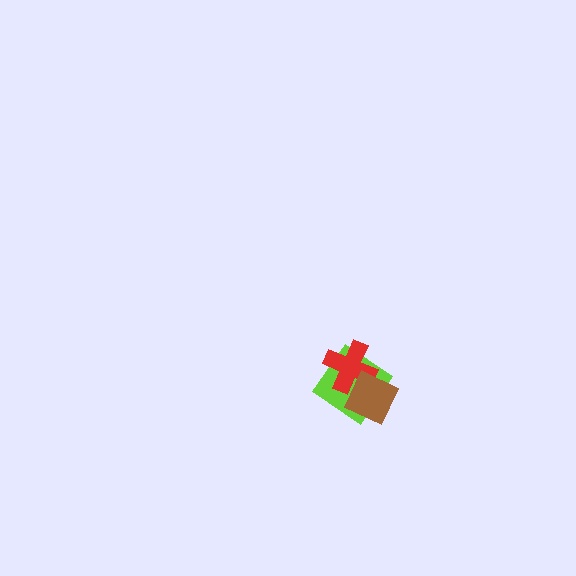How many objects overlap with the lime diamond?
2 objects overlap with the lime diamond.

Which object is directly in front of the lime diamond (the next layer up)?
The red cross is directly in front of the lime diamond.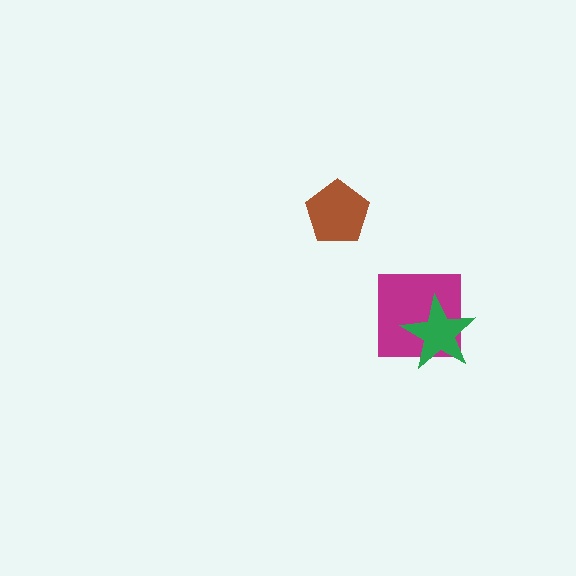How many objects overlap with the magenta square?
1 object overlaps with the magenta square.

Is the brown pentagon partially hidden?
No, no other shape covers it.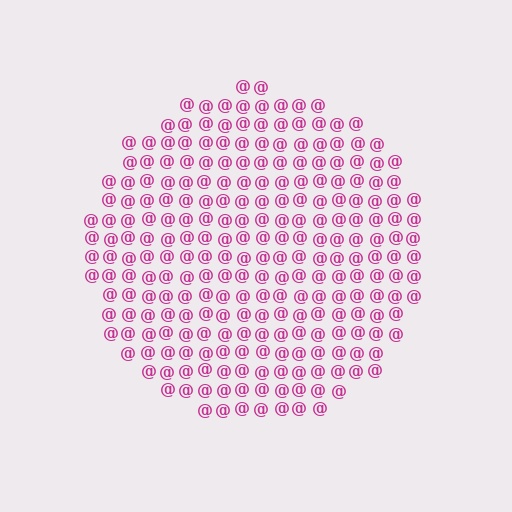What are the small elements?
The small elements are at signs.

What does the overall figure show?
The overall figure shows a circle.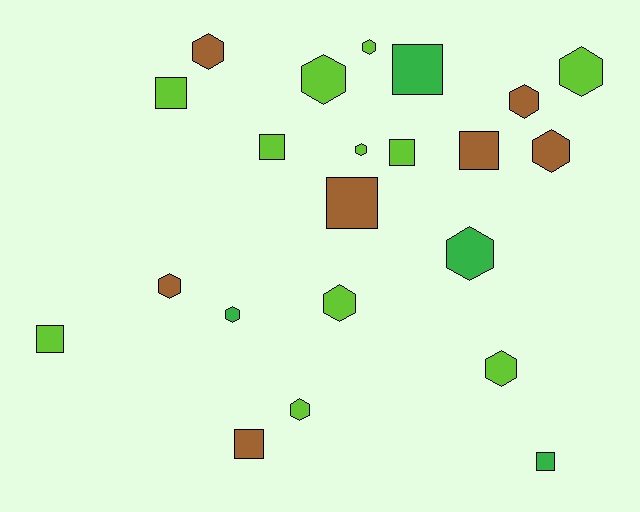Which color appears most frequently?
Lime, with 11 objects.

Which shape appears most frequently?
Hexagon, with 13 objects.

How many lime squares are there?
There are 4 lime squares.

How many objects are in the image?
There are 22 objects.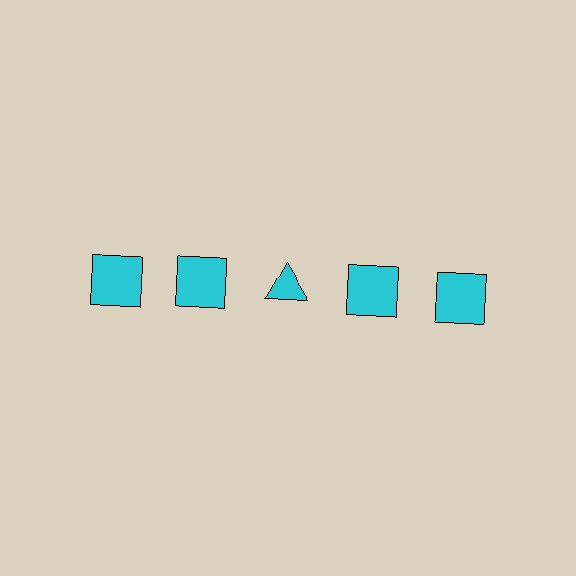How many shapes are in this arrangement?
There are 5 shapes arranged in a grid pattern.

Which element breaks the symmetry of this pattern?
The cyan triangle in the top row, center column breaks the symmetry. All other shapes are cyan squares.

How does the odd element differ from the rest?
It has a different shape: triangle instead of square.